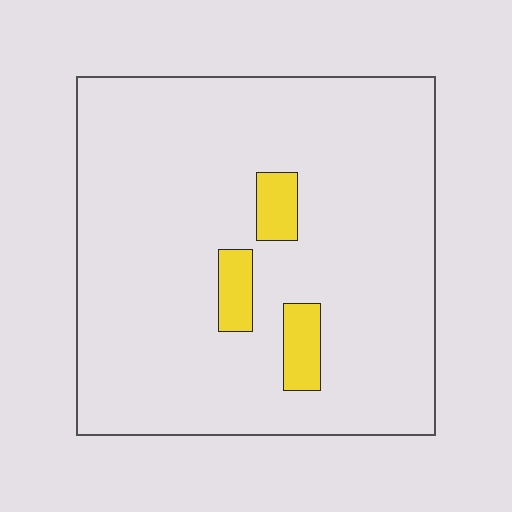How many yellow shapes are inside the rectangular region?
3.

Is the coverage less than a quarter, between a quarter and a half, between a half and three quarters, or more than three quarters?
Less than a quarter.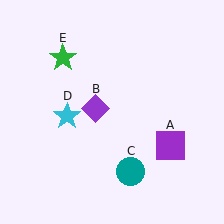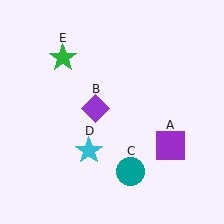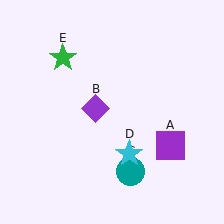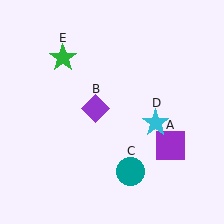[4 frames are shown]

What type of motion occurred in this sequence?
The cyan star (object D) rotated counterclockwise around the center of the scene.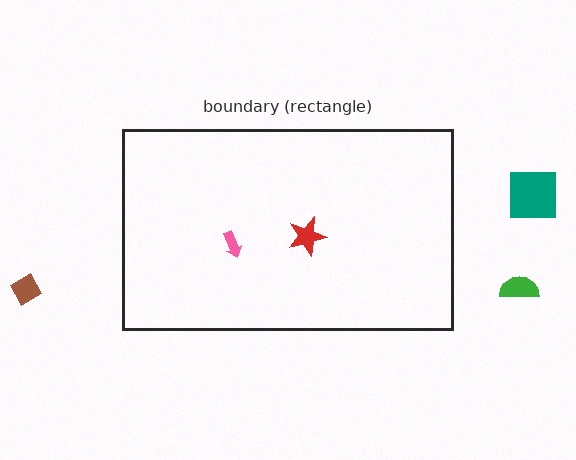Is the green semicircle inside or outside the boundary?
Outside.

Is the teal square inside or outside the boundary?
Outside.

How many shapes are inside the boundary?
2 inside, 3 outside.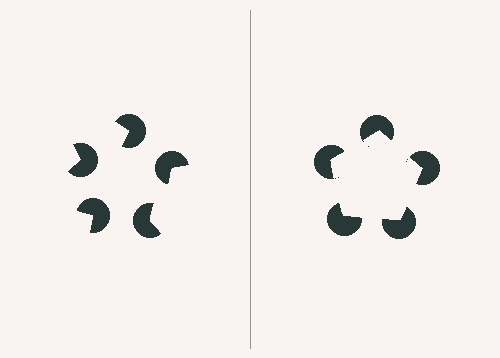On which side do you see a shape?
An illusory pentagon appears on the right side. On the left side the wedge cuts are rotated, so no coherent shape forms.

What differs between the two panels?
The pac-man discs are positioned identically on both sides; only the wedge orientations differ. On the right they align to a pentagon; on the left they are misaligned.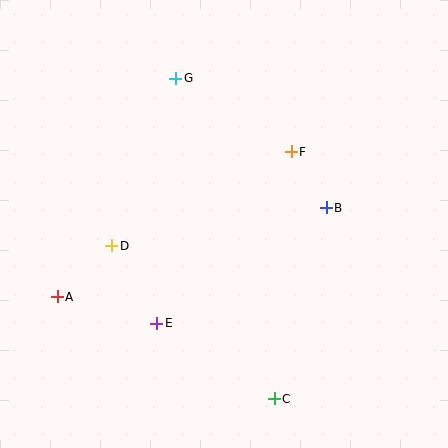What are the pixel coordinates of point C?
Point C is at (274, 399).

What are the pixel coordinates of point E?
Point E is at (157, 323).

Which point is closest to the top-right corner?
Point F is closest to the top-right corner.